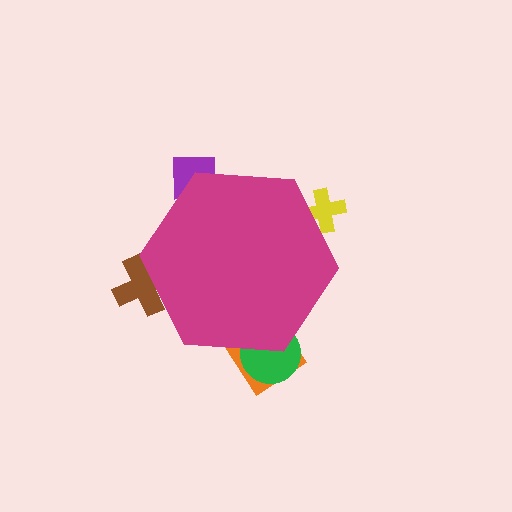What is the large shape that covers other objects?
A magenta hexagon.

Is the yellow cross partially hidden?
Yes, the yellow cross is partially hidden behind the magenta hexagon.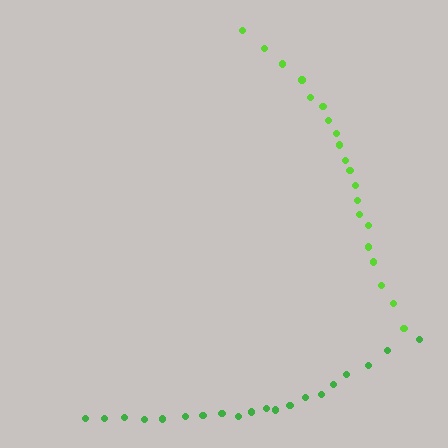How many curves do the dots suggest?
There are 2 distinct paths.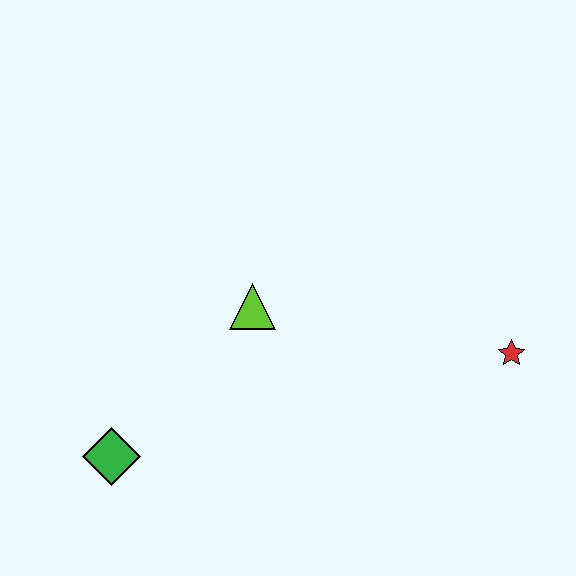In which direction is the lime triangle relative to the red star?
The lime triangle is to the left of the red star.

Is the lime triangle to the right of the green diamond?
Yes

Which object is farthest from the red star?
The green diamond is farthest from the red star.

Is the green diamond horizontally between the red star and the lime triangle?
No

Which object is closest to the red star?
The lime triangle is closest to the red star.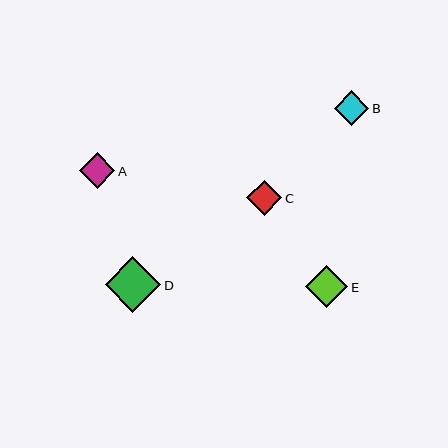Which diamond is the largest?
Diamond D is the largest with a size of approximately 56 pixels.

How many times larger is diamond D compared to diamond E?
Diamond D is approximately 1.3 times the size of diamond E.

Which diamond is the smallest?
Diamond B is the smallest with a size of approximately 34 pixels.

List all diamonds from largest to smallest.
From largest to smallest: D, E, A, C, B.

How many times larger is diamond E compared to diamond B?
Diamond E is approximately 1.2 times the size of diamond B.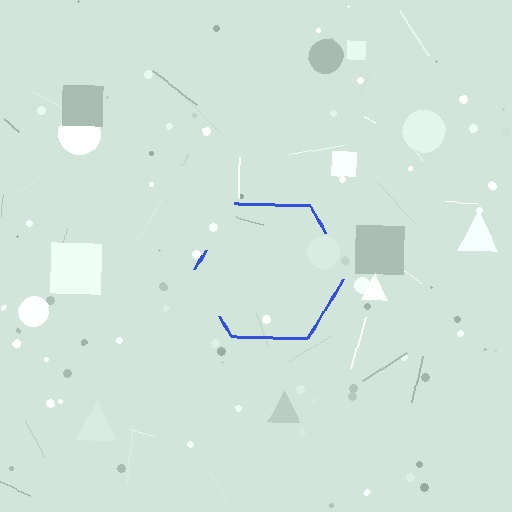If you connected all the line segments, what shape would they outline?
They would outline a hexagon.